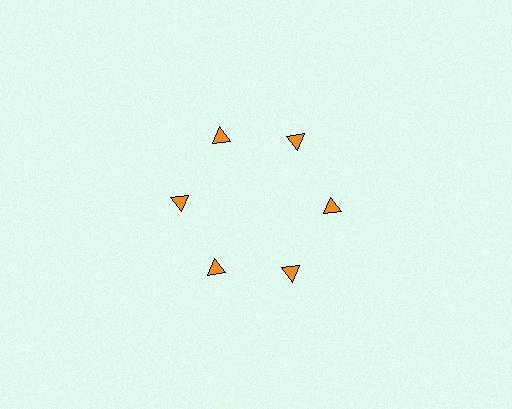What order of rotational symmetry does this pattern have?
This pattern has 6-fold rotational symmetry.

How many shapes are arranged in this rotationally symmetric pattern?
There are 6 shapes, arranged in 6 groups of 1.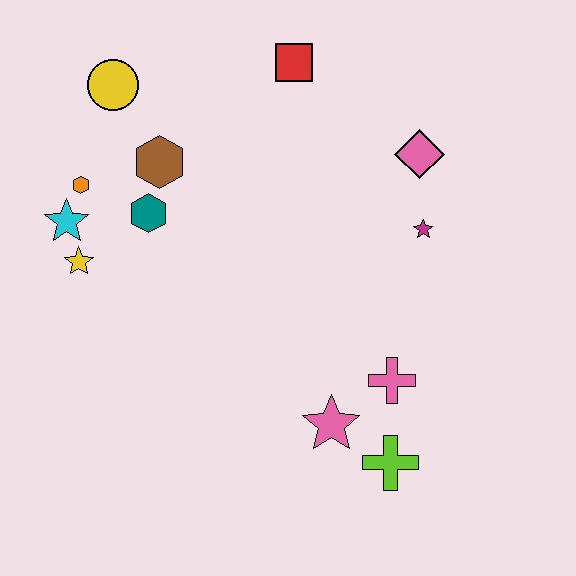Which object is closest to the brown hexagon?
The teal hexagon is closest to the brown hexagon.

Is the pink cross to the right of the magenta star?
No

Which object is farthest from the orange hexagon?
The lime cross is farthest from the orange hexagon.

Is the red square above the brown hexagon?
Yes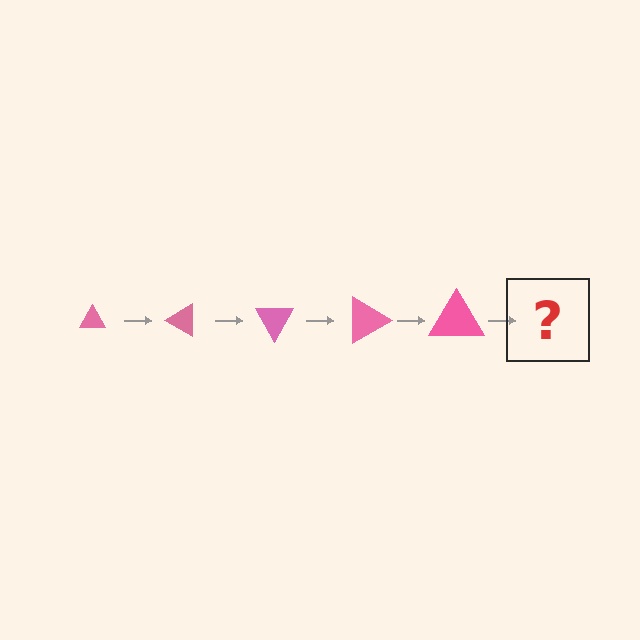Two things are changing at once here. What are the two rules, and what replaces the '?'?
The two rules are that the triangle grows larger each step and it rotates 30 degrees each step. The '?' should be a triangle, larger than the previous one and rotated 150 degrees from the start.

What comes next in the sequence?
The next element should be a triangle, larger than the previous one and rotated 150 degrees from the start.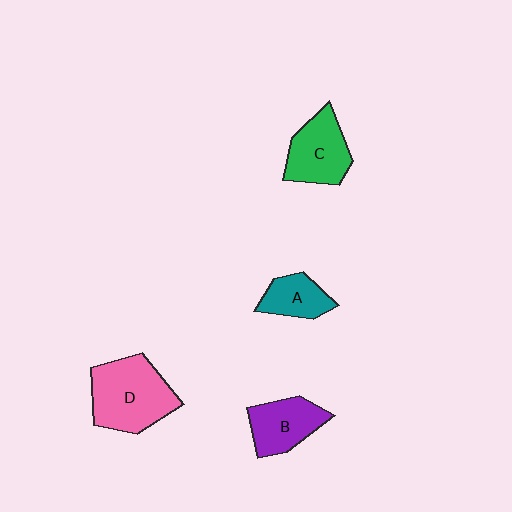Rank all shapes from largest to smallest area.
From largest to smallest: D (pink), C (green), B (purple), A (teal).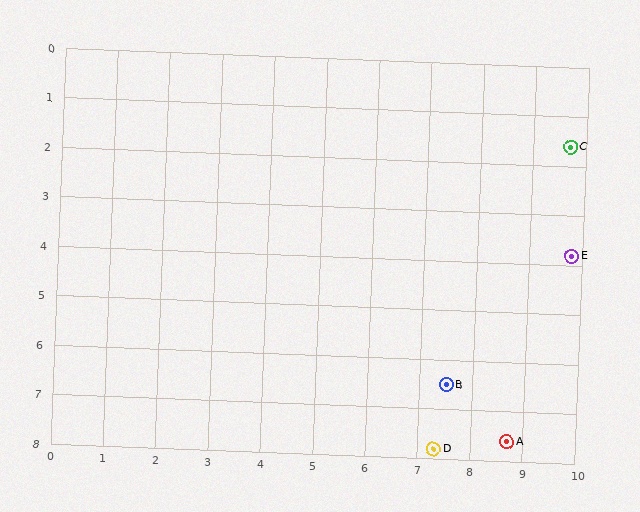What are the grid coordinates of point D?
Point D is at approximately (7.3, 7.8).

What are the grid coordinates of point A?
Point A is at approximately (8.7, 7.6).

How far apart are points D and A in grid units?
Points D and A are about 1.4 grid units apart.